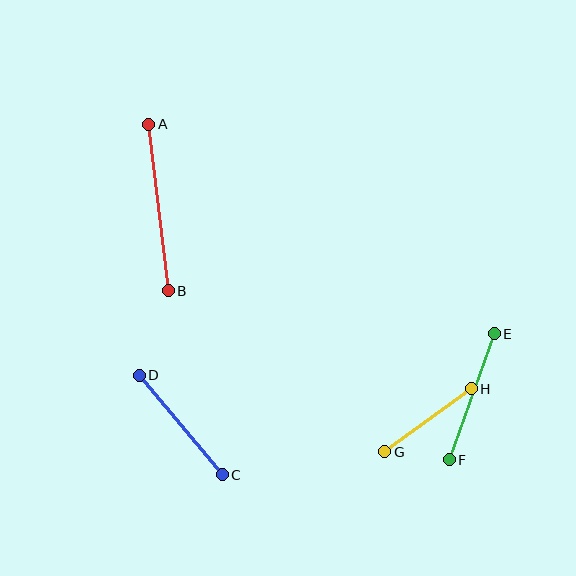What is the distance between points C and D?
The distance is approximately 130 pixels.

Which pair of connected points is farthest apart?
Points A and B are farthest apart.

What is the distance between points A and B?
The distance is approximately 168 pixels.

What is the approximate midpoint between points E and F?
The midpoint is at approximately (472, 397) pixels.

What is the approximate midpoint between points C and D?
The midpoint is at approximately (181, 425) pixels.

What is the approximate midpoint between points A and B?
The midpoint is at approximately (159, 207) pixels.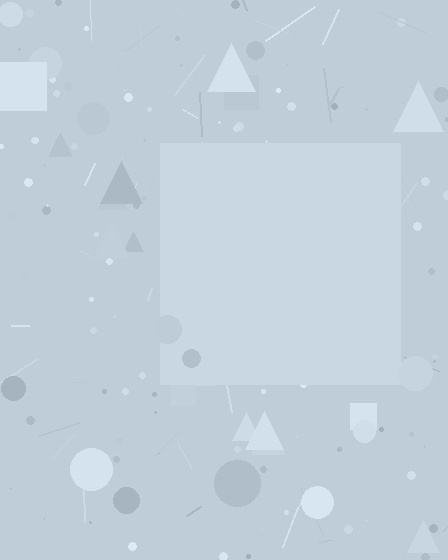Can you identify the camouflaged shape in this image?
The camouflaged shape is a square.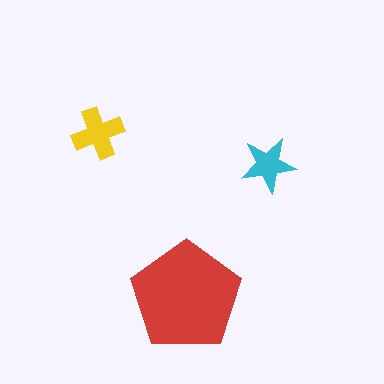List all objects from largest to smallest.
The red pentagon, the yellow cross, the cyan star.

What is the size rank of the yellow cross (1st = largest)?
2nd.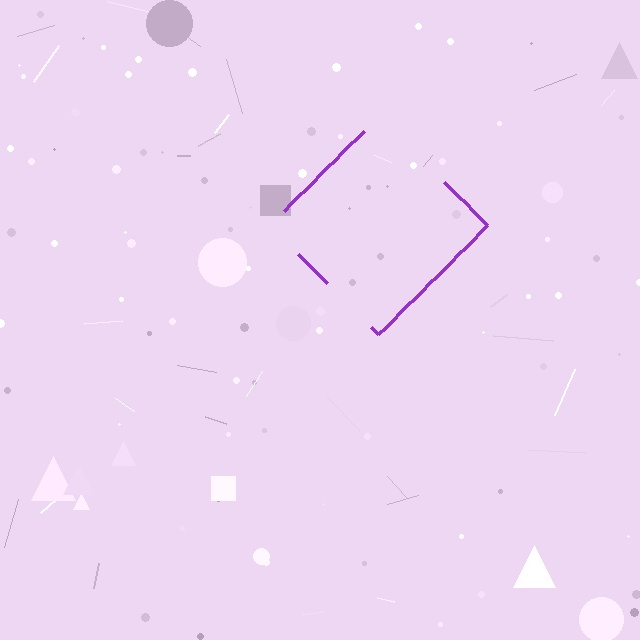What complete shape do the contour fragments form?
The contour fragments form a diamond.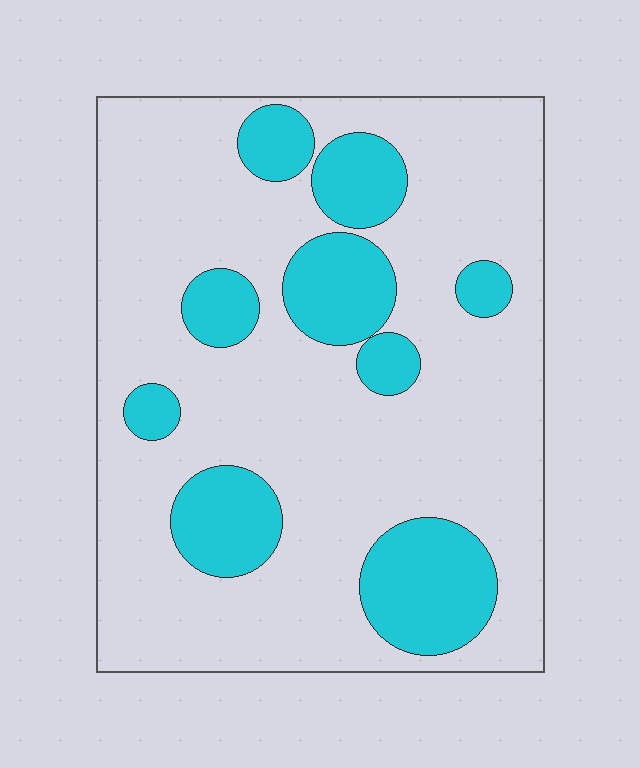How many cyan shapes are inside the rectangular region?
9.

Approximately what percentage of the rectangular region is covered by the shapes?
Approximately 25%.